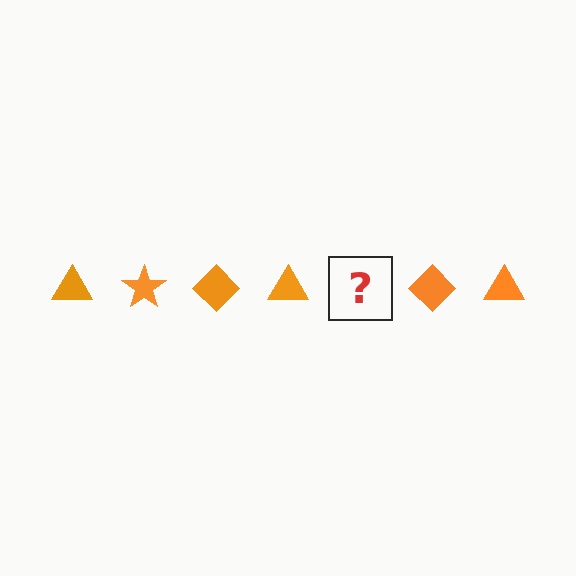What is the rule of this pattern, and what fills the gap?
The rule is that the pattern cycles through triangle, star, diamond shapes in orange. The gap should be filled with an orange star.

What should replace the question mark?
The question mark should be replaced with an orange star.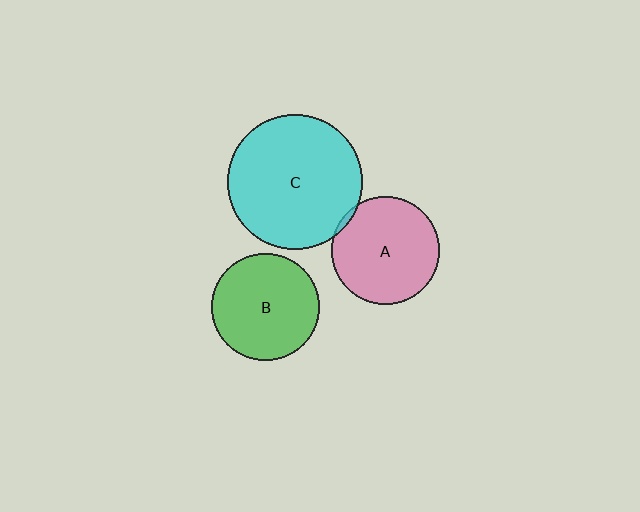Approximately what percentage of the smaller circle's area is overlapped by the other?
Approximately 5%.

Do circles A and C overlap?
Yes.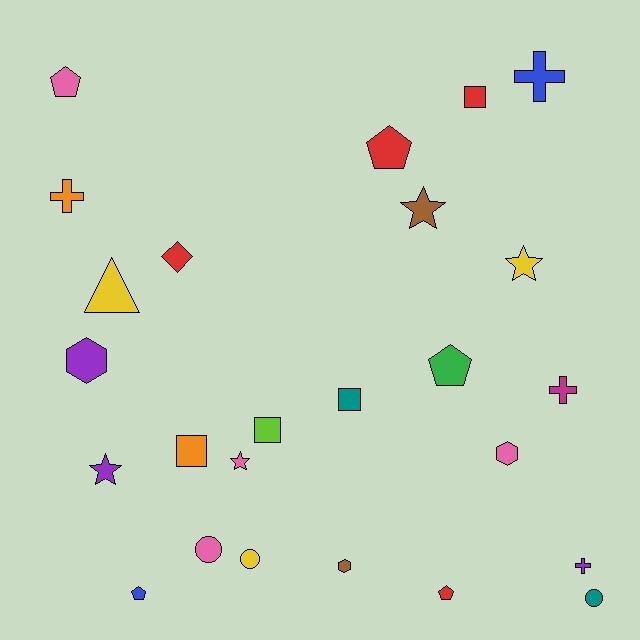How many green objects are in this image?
There is 1 green object.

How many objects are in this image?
There are 25 objects.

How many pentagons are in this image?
There are 5 pentagons.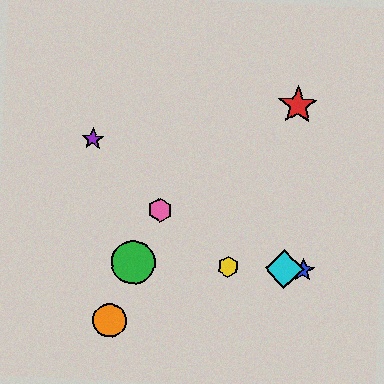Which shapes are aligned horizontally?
The blue star, the green circle, the yellow hexagon, the cyan diamond are aligned horizontally.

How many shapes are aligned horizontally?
4 shapes (the blue star, the green circle, the yellow hexagon, the cyan diamond) are aligned horizontally.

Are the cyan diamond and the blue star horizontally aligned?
Yes, both are at y≈269.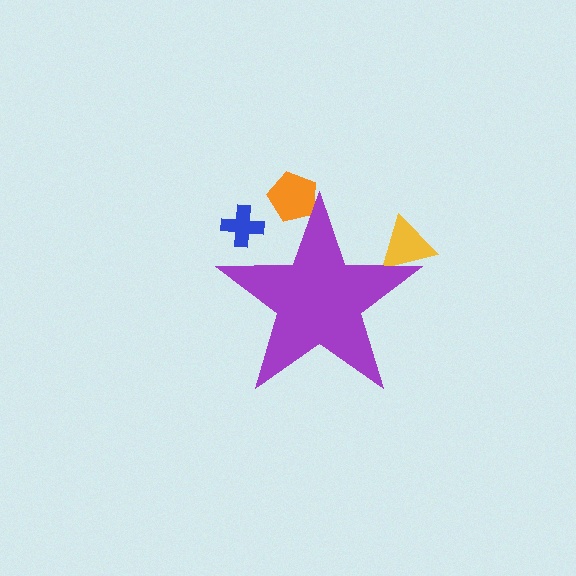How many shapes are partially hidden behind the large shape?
3 shapes are partially hidden.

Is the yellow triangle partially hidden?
Yes, the yellow triangle is partially hidden behind the purple star.